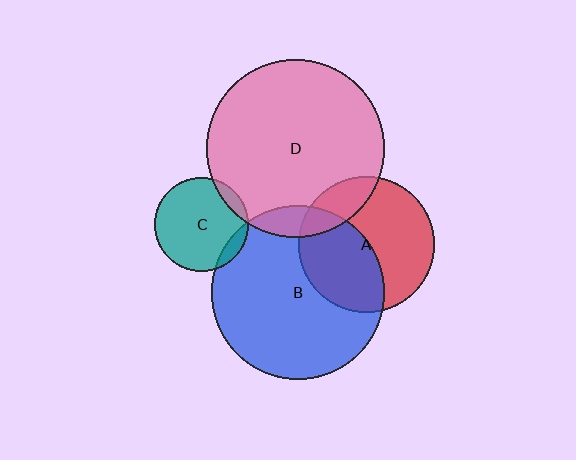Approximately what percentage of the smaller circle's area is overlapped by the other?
Approximately 10%.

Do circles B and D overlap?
Yes.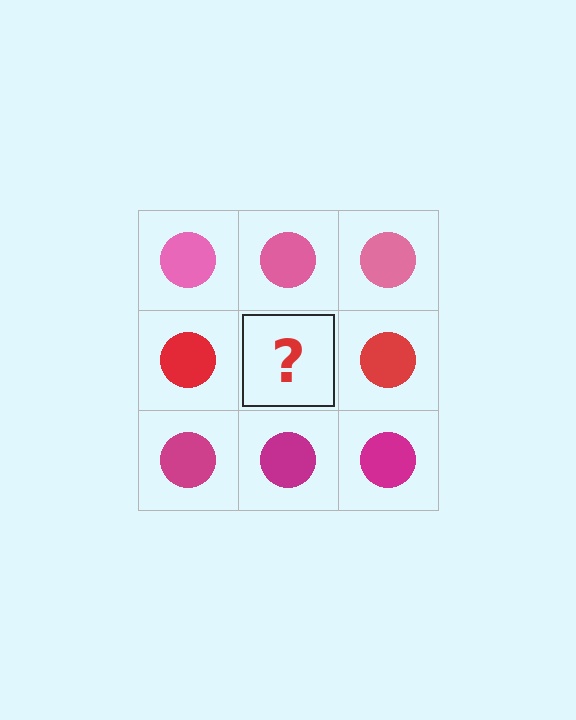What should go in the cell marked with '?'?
The missing cell should contain a red circle.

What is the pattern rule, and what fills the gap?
The rule is that each row has a consistent color. The gap should be filled with a red circle.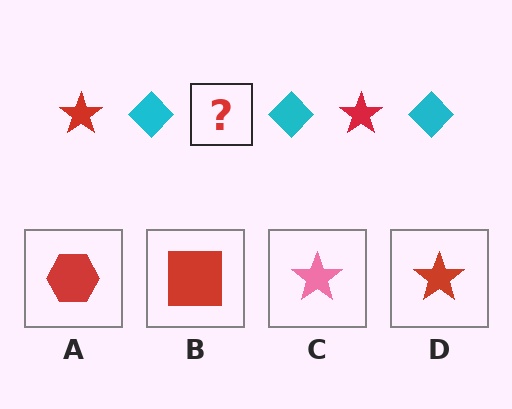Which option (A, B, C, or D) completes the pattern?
D.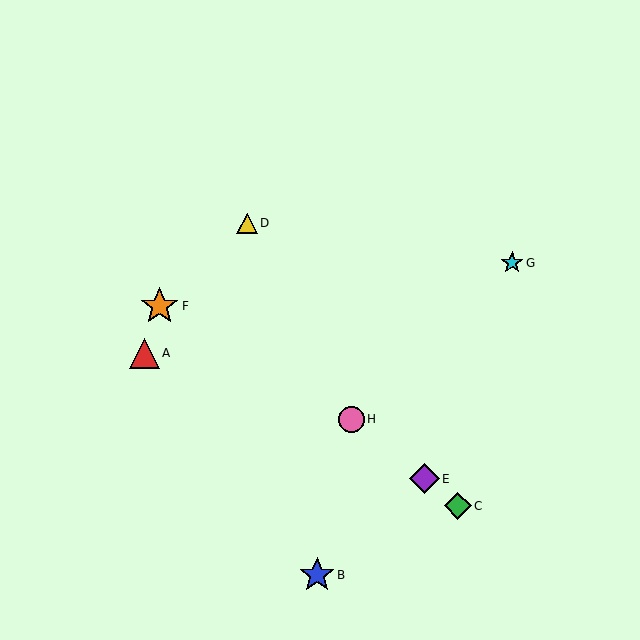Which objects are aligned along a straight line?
Objects C, E, H are aligned along a straight line.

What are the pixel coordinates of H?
Object H is at (351, 419).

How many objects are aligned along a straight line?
3 objects (C, E, H) are aligned along a straight line.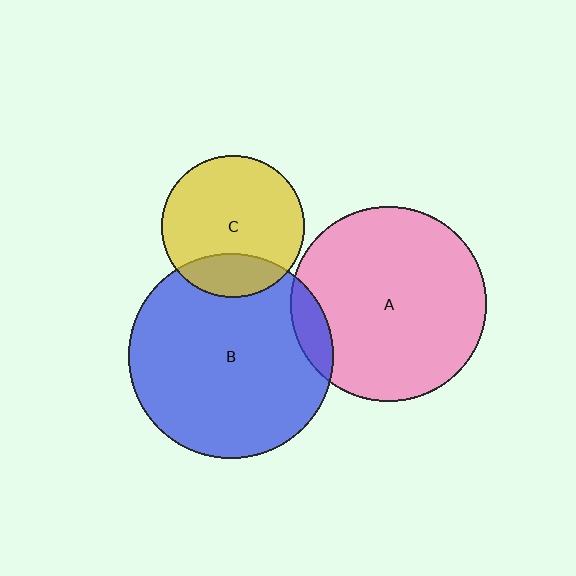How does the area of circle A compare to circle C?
Approximately 1.9 times.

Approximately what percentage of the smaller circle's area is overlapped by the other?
Approximately 20%.